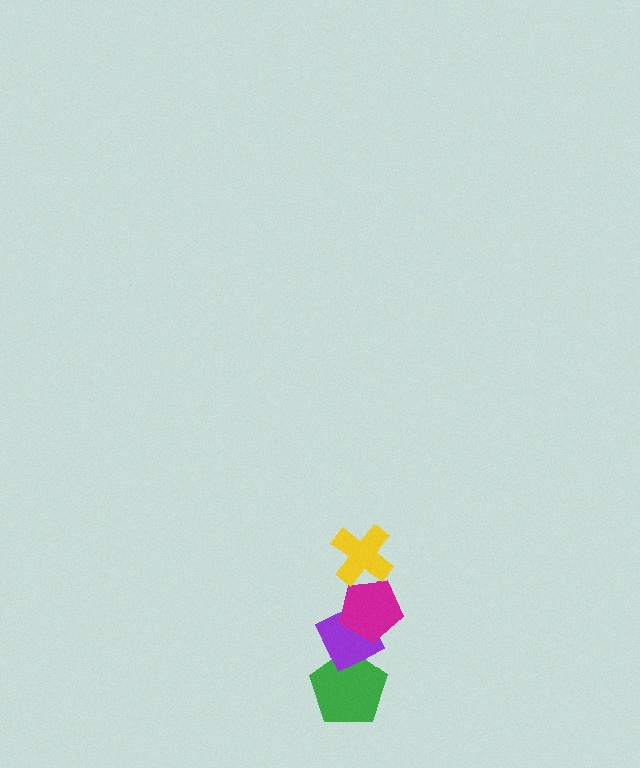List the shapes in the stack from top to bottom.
From top to bottom: the yellow cross, the magenta pentagon, the purple diamond, the green pentagon.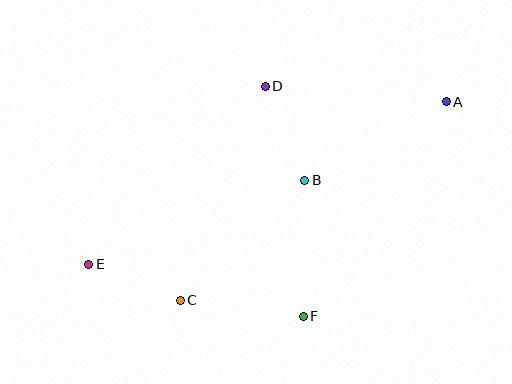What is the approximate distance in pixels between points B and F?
The distance between B and F is approximately 136 pixels.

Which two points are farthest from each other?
Points A and E are farthest from each other.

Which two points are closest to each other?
Points C and E are closest to each other.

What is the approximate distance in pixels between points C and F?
The distance between C and F is approximately 124 pixels.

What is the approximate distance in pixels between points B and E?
The distance between B and E is approximately 232 pixels.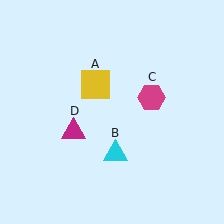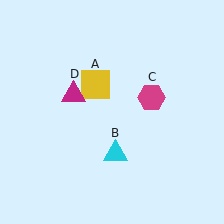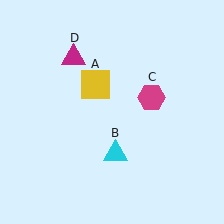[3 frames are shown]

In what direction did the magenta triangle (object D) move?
The magenta triangle (object D) moved up.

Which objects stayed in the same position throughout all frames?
Yellow square (object A) and cyan triangle (object B) and magenta hexagon (object C) remained stationary.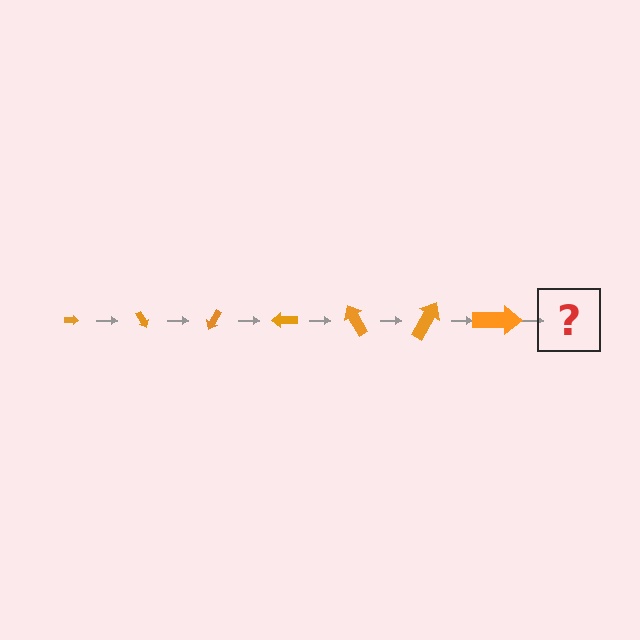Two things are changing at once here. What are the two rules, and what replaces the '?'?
The two rules are that the arrow grows larger each step and it rotates 60 degrees each step. The '?' should be an arrow, larger than the previous one and rotated 420 degrees from the start.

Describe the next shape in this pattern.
It should be an arrow, larger than the previous one and rotated 420 degrees from the start.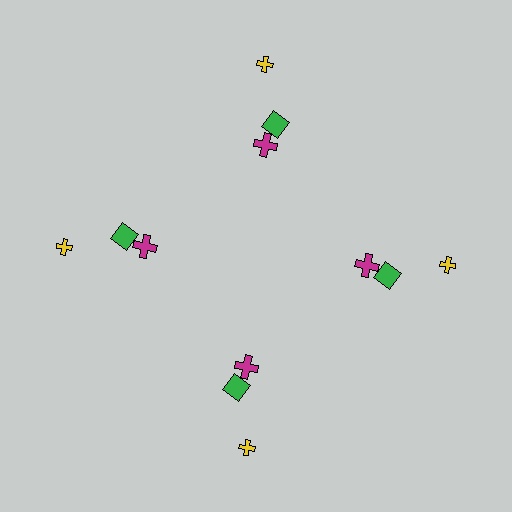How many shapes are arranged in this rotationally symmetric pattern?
There are 12 shapes, arranged in 4 groups of 3.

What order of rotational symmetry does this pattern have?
This pattern has 4-fold rotational symmetry.